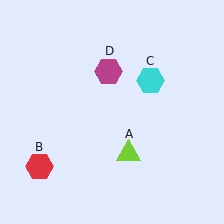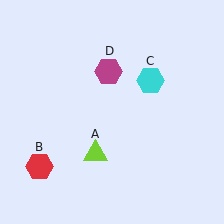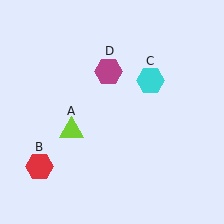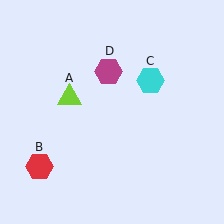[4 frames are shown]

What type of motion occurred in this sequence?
The lime triangle (object A) rotated clockwise around the center of the scene.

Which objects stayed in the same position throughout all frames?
Red hexagon (object B) and cyan hexagon (object C) and magenta hexagon (object D) remained stationary.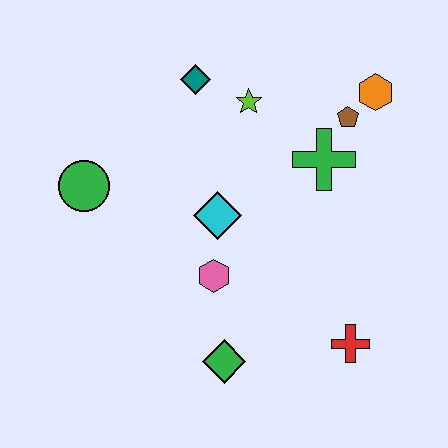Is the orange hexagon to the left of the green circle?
No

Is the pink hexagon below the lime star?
Yes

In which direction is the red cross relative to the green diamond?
The red cross is to the right of the green diamond.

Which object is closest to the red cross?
The green diamond is closest to the red cross.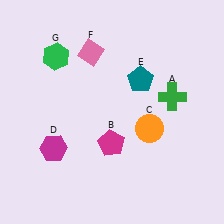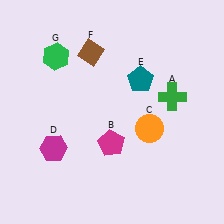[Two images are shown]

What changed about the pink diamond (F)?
In Image 1, F is pink. In Image 2, it changed to brown.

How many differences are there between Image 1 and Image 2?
There is 1 difference between the two images.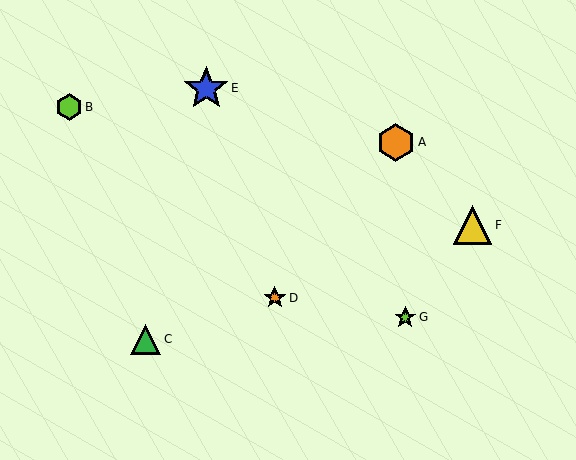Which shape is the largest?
The blue star (labeled E) is the largest.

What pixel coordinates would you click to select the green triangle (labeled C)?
Click at (146, 339) to select the green triangle C.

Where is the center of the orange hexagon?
The center of the orange hexagon is at (396, 142).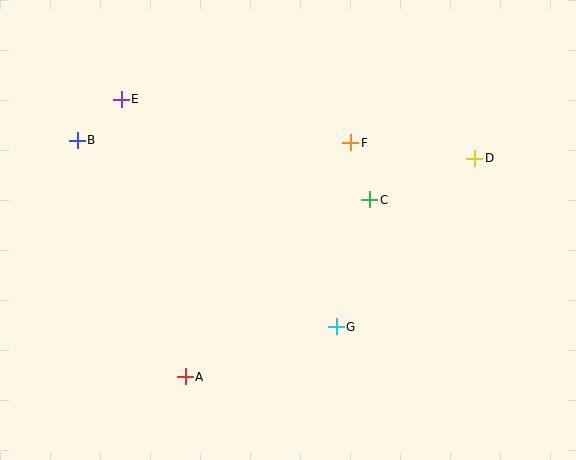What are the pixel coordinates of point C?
Point C is at (370, 200).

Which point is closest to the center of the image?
Point C at (370, 200) is closest to the center.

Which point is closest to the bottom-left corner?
Point A is closest to the bottom-left corner.